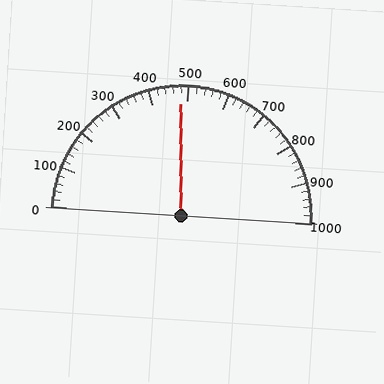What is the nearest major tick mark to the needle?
The nearest major tick mark is 500.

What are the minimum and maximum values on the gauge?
The gauge ranges from 0 to 1000.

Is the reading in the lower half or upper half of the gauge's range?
The reading is in the lower half of the range (0 to 1000).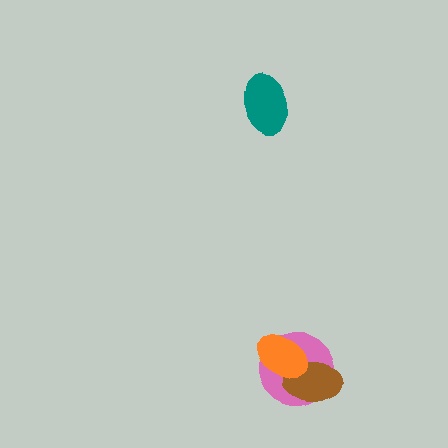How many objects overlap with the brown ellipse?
2 objects overlap with the brown ellipse.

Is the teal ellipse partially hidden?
No, no other shape covers it.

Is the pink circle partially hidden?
Yes, it is partially covered by another shape.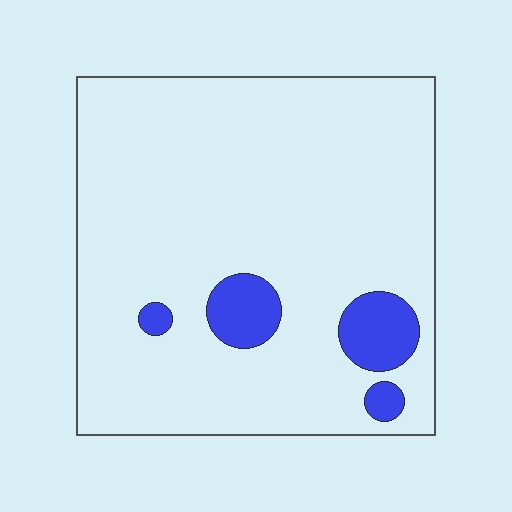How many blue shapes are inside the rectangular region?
4.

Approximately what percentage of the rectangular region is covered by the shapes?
Approximately 10%.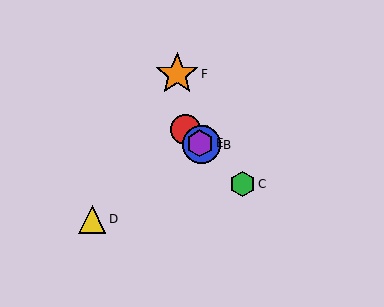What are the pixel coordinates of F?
Object F is at (177, 74).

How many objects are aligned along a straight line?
4 objects (A, B, C, E) are aligned along a straight line.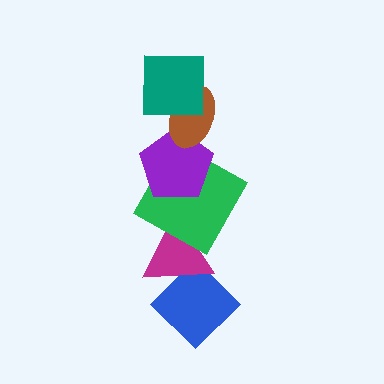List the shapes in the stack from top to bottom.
From top to bottom: the teal square, the brown ellipse, the purple pentagon, the green square, the magenta triangle, the blue diamond.